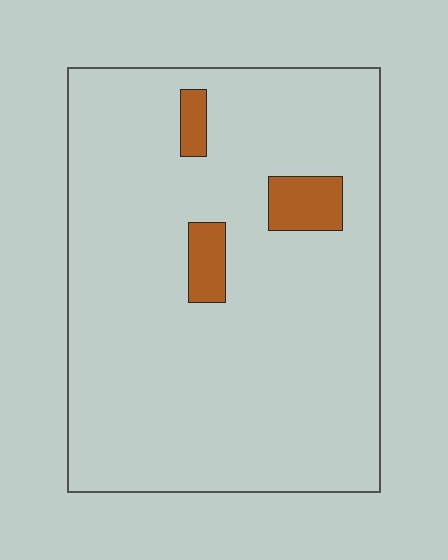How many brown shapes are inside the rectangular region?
3.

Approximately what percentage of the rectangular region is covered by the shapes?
Approximately 5%.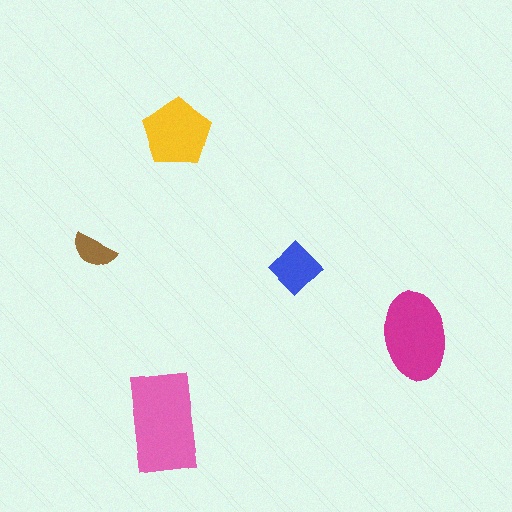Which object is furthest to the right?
The magenta ellipse is rightmost.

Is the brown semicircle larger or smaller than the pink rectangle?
Smaller.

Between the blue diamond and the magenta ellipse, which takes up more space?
The magenta ellipse.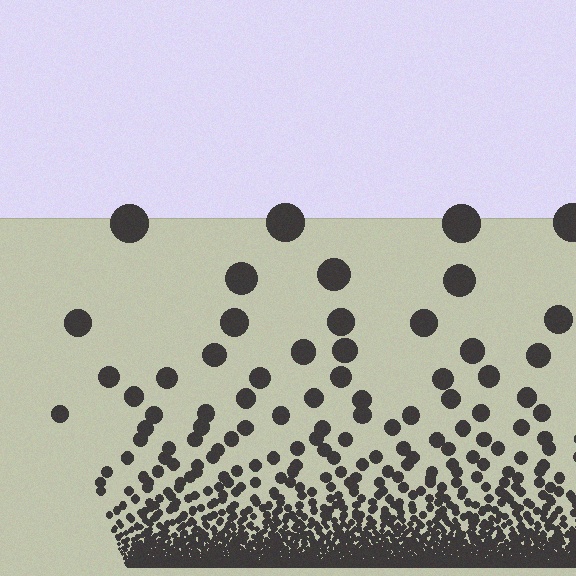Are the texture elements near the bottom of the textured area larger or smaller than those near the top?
Smaller. The gradient is inverted — elements near the bottom are smaller and denser.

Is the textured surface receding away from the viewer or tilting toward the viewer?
The surface appears to tilt toward the viewer. Texture elements get larger and sparser toward the top.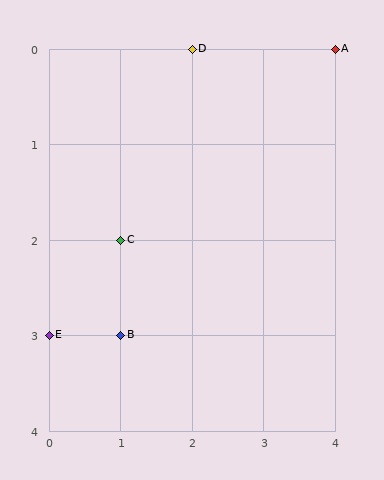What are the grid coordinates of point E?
Point E is at grid coordinates (0, 3).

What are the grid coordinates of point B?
Point B is at grid coordinates (1, 3).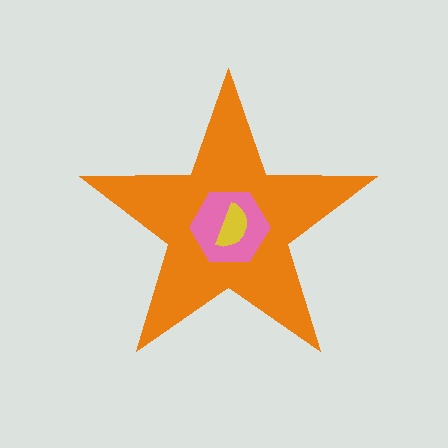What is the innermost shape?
The yellow semicircle.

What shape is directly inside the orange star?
The pink hexagon.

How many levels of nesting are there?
3.